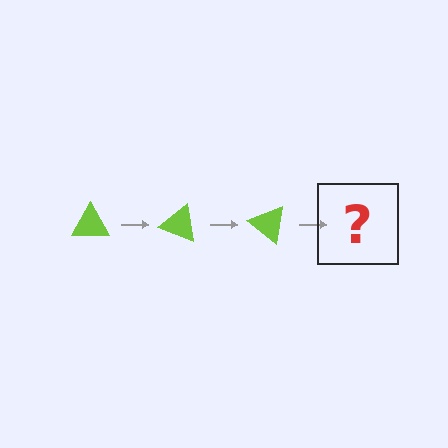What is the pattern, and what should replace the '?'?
The pattern is that the triangle rotates 20 degrees each step. The '?' should be a lime triangle rotated 60 degrees.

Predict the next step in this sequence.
The next step is a lime triangle rotated 60 degrees.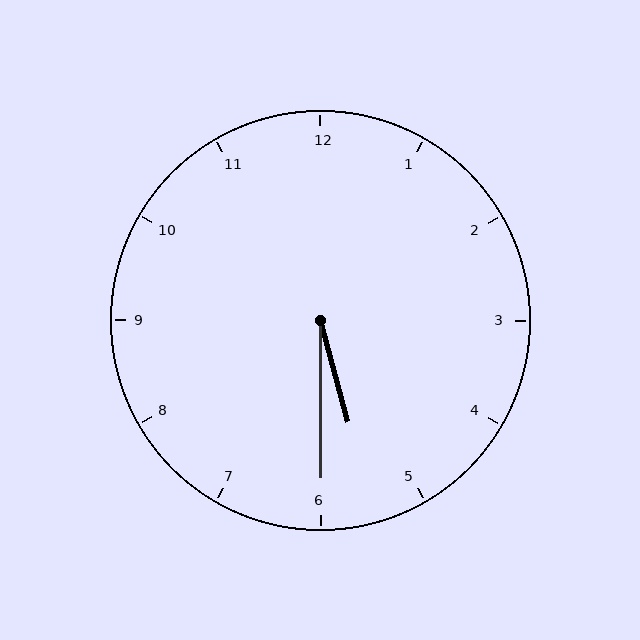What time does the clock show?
5:30.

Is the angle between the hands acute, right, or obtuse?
It is acute.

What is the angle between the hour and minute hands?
Approximately 15 degrees.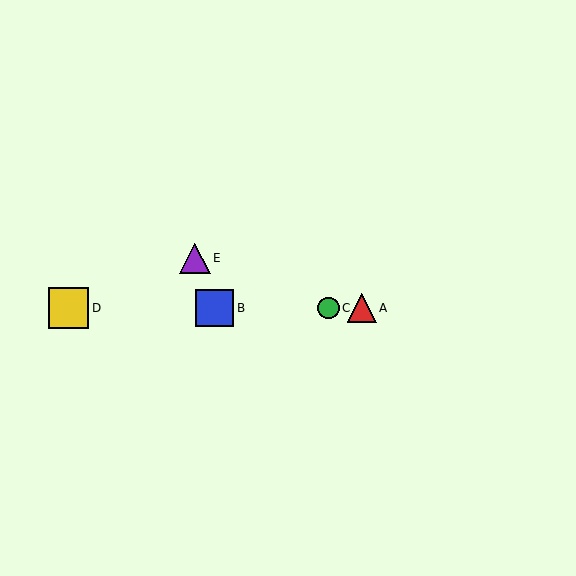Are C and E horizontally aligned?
No, C is at y≈308 and E is at y≈258.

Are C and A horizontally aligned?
Yes, both are at y≈308.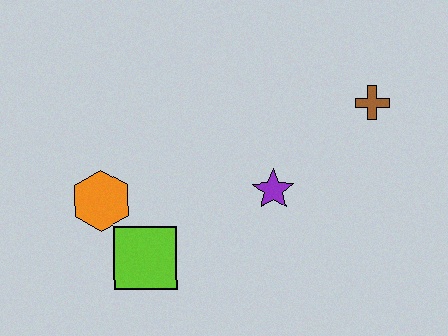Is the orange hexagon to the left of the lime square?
Yes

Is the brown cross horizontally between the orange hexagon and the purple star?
No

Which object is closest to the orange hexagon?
The lime square is closest to the orange hexagon.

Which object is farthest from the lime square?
The brown cross is farthest from the lime square.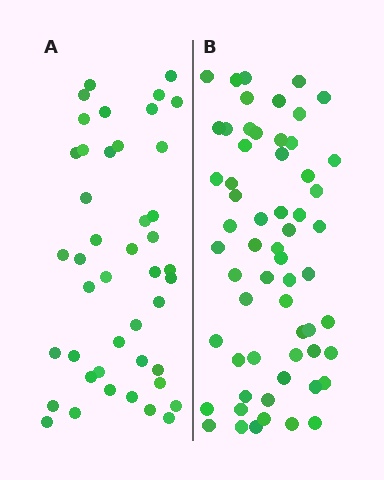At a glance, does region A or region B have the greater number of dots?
Region B (the right region) has more dots.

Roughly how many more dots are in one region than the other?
Region B has approximately 15 more dots than region A.